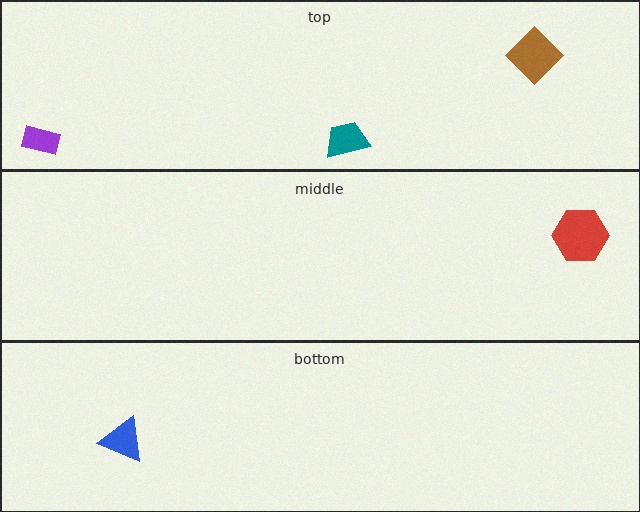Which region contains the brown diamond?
The top region.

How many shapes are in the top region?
3.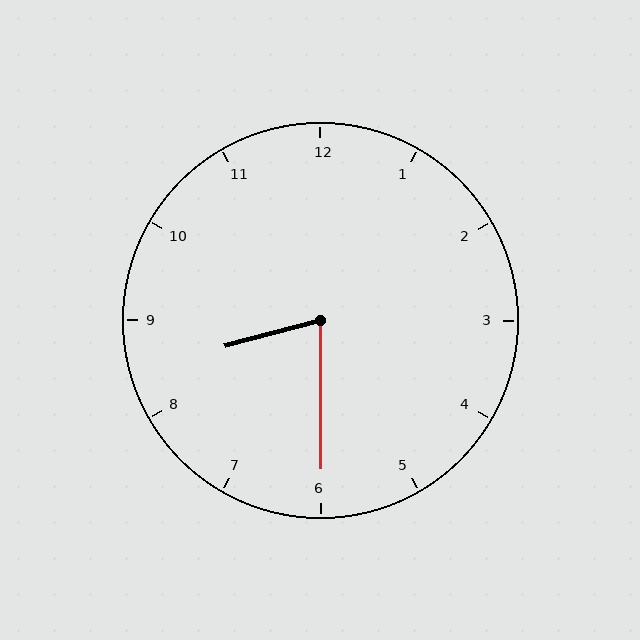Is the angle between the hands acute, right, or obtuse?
It is acute.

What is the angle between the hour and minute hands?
Approximately 75 degrees.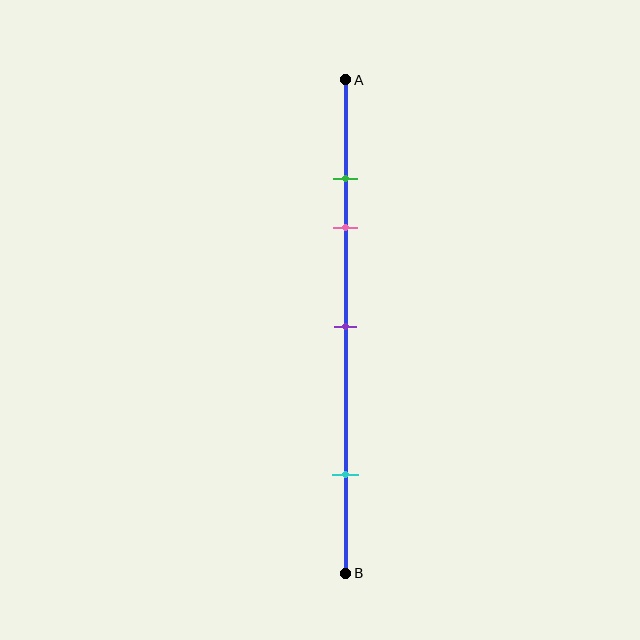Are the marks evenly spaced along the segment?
No, the marks are not evenly spaced.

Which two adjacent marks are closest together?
The green and pink marks are the closest adjacent pair.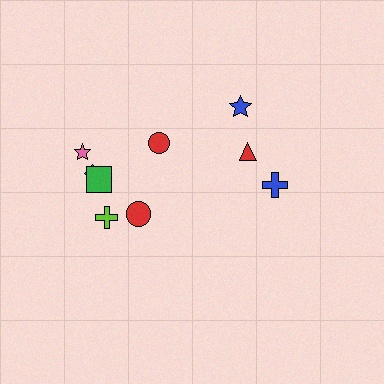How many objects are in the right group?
There are 3 objects.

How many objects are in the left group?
There are 6 objects.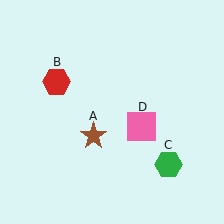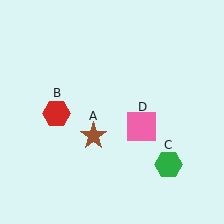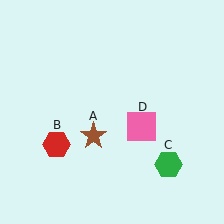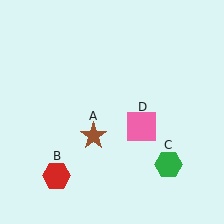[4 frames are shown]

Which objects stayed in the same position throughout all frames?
Brown star (object A) and green hexagon (object C) and pink square (object D) remained stationary.